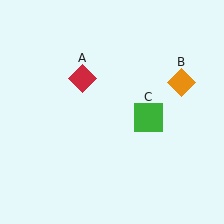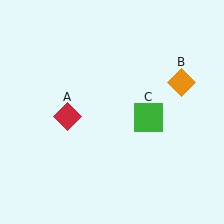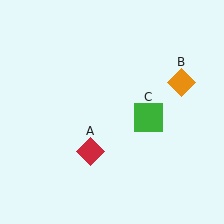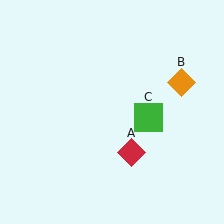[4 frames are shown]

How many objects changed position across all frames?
1 object changed position: red diamond (object A).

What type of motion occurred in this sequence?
The red diamond (object A) rotated counterclockwise around the center of the scene.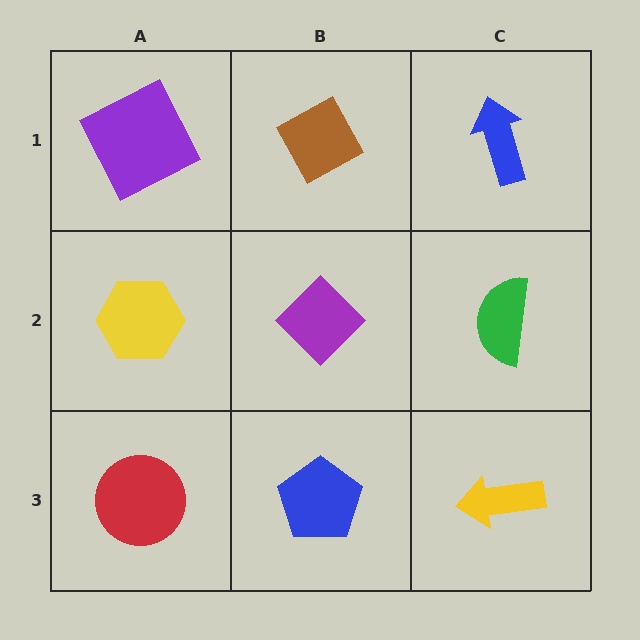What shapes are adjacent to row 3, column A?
A yellow hexagon (row 2, column A), a blue pentagon (row 3, column B).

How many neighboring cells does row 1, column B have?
3.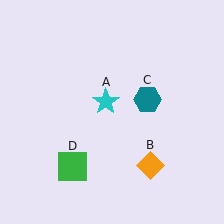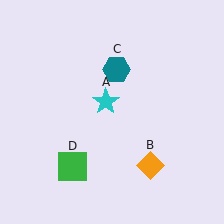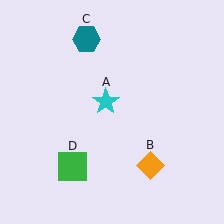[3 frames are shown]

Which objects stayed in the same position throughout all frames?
Cyan star (object A) and orange diamond (object B) and green square (object D) remained stationary.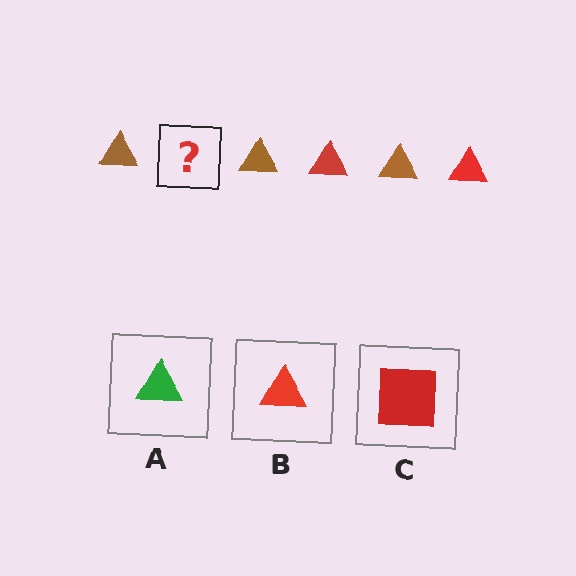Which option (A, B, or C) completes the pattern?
B.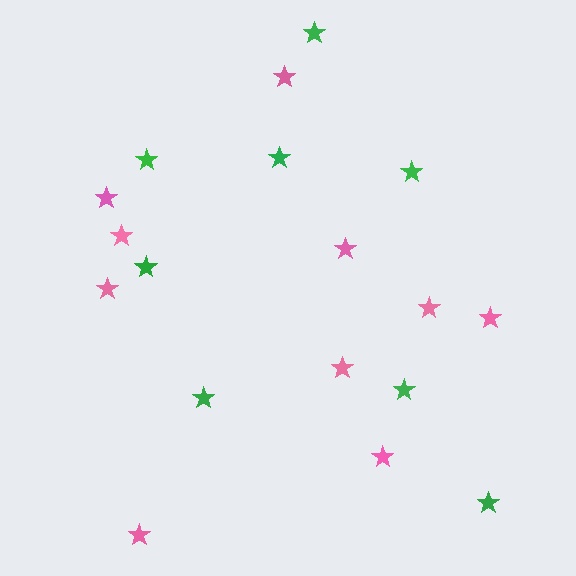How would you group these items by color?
There are 2 groups: one group of pink stars (10) and one group of green stars (8).